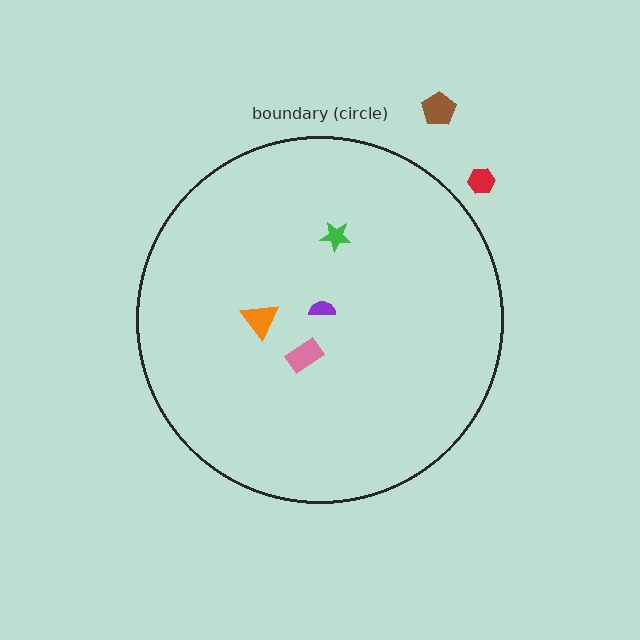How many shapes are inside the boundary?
4 inside, 2 outside.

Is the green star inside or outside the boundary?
Inside.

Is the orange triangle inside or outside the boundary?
Inside.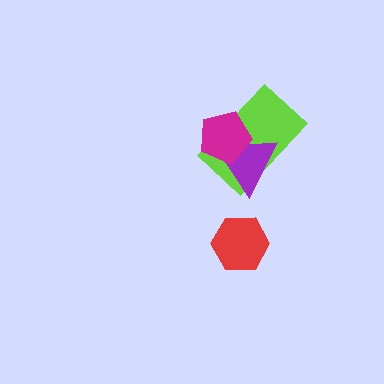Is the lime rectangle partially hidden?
Yes, it is partially covered by another shape.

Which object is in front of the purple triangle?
The magenta pentagon is in front of the purple triangle.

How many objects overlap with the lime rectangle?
2 objects overlap with the lime rectangle.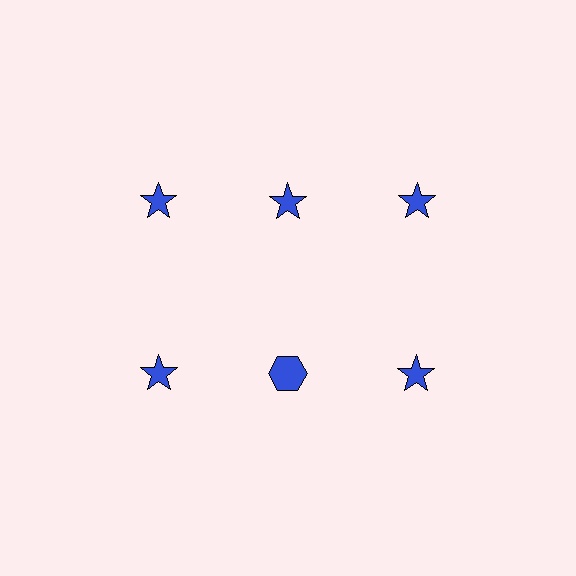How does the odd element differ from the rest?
It has a different shape: hexagon instead of star.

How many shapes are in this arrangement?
There are 6 shapes arranged in a grid pattern.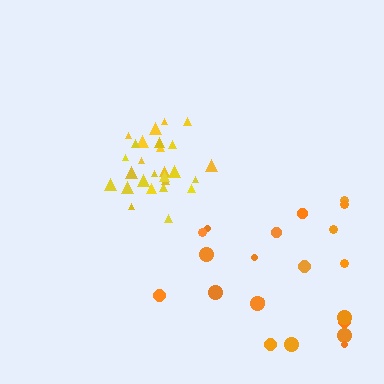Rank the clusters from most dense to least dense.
yellow, orange.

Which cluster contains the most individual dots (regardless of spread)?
Yellow (27).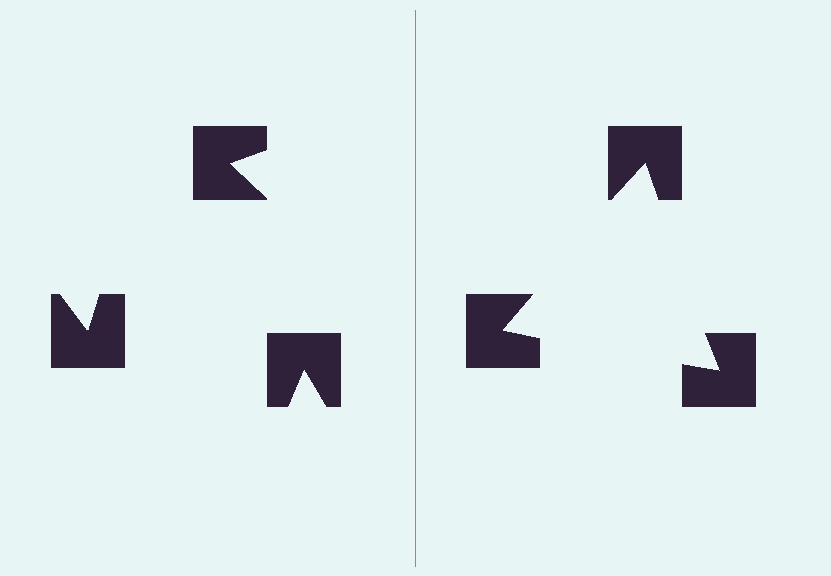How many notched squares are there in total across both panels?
6 — 3 on each side.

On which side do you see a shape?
An illusory triangle appears on the right side. On the left side the wedge cuts are rotated, so no coherent shape forms.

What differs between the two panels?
The notched squares are positioned identically on both sides; only the wedge orientations differ. On the right they align to a triangle; on the left they are misaligned.